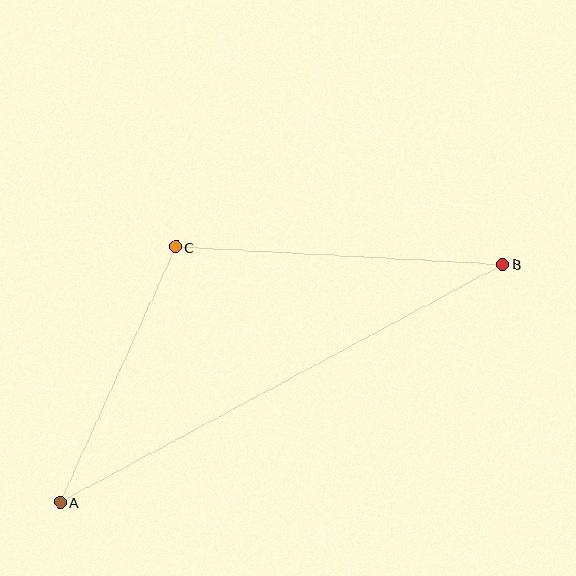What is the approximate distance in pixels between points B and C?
The distance between B and C is approximately 328 pixels.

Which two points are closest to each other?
Points A and C are closest to each other.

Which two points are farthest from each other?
Points A and B are farthest from each other.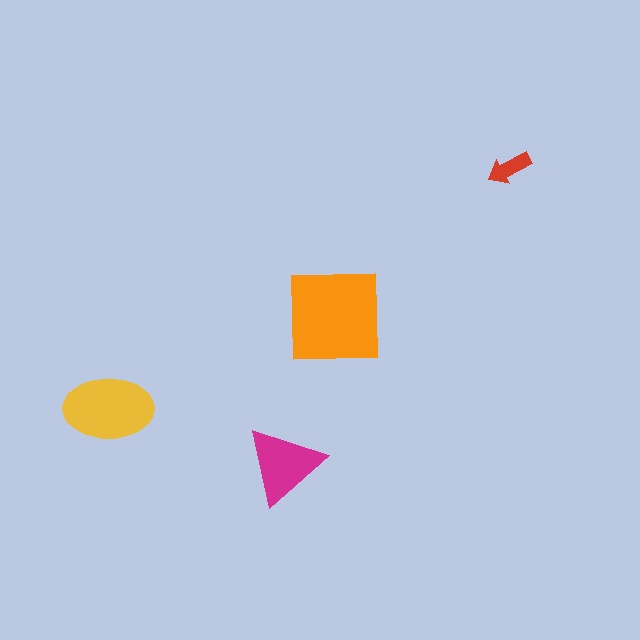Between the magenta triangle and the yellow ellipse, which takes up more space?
The yellow ellipse.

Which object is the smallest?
The red arrow.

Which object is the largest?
The orange square.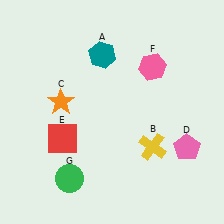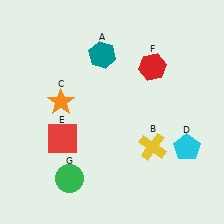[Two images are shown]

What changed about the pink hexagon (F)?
In Image 1, F is pink. In Image 2, it changed to red.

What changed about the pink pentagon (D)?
In Image 1, D is pink. In Image 2, it changed to cyan.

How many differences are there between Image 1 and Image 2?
There are 2 differences between the two images.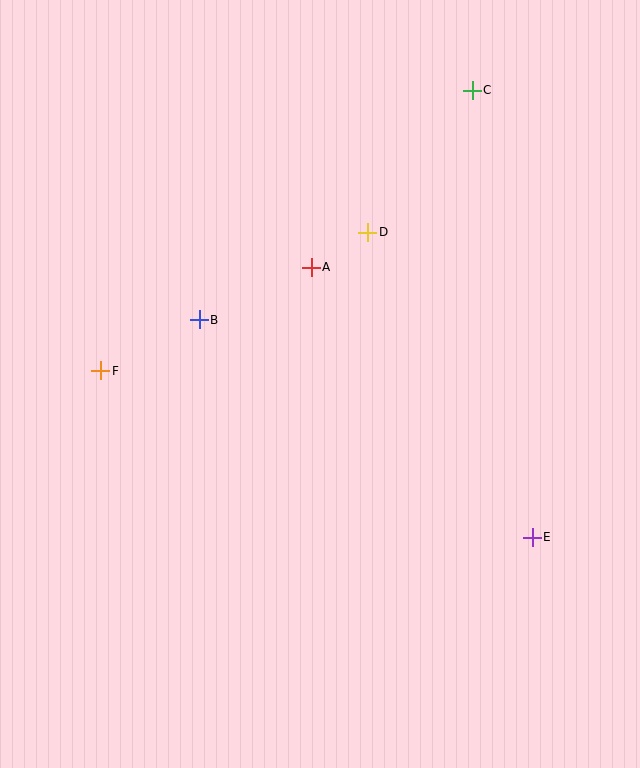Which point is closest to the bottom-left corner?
Point F is closest to the bottom-left corner.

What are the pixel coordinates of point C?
Point C is at (472, 90).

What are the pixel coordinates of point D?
Point D is at (368, 232).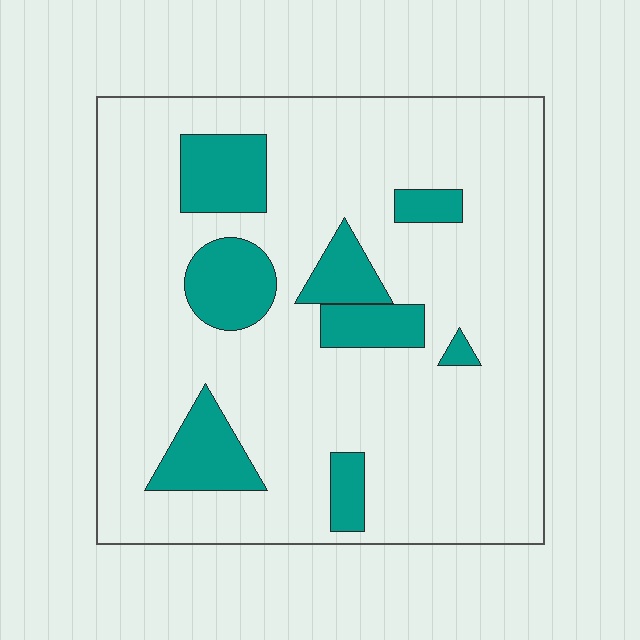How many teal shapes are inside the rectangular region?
8.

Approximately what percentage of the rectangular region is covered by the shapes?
Approximately 20%.